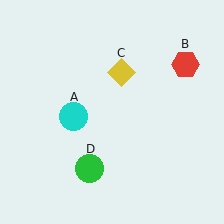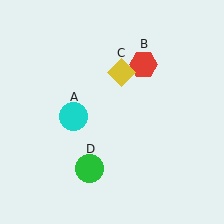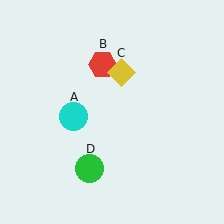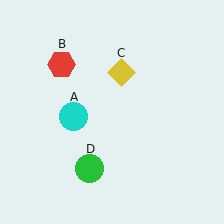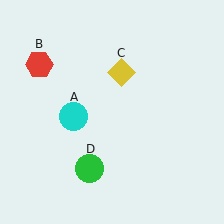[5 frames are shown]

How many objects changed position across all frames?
1 object changed position: red hexagon (object B).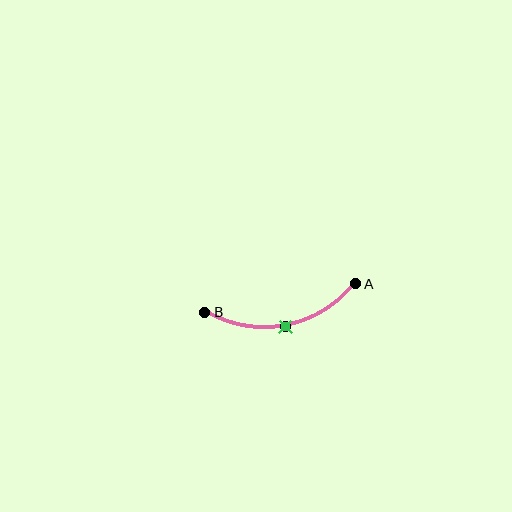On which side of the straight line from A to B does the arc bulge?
The arc bulges below the straight line connecting A and B.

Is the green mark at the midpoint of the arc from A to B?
Yes. The green mark lies on the arc at equal arc-length from both A and B — it is the arc midpoint.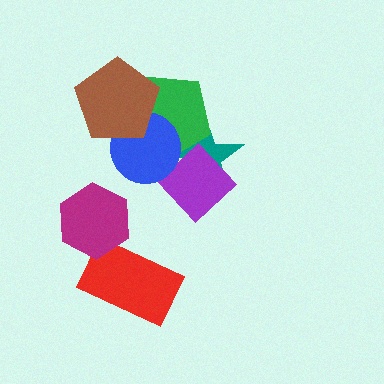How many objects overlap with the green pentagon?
4 objects overlap with the green pentagon.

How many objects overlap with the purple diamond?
3 objects overlap with the purple diamond.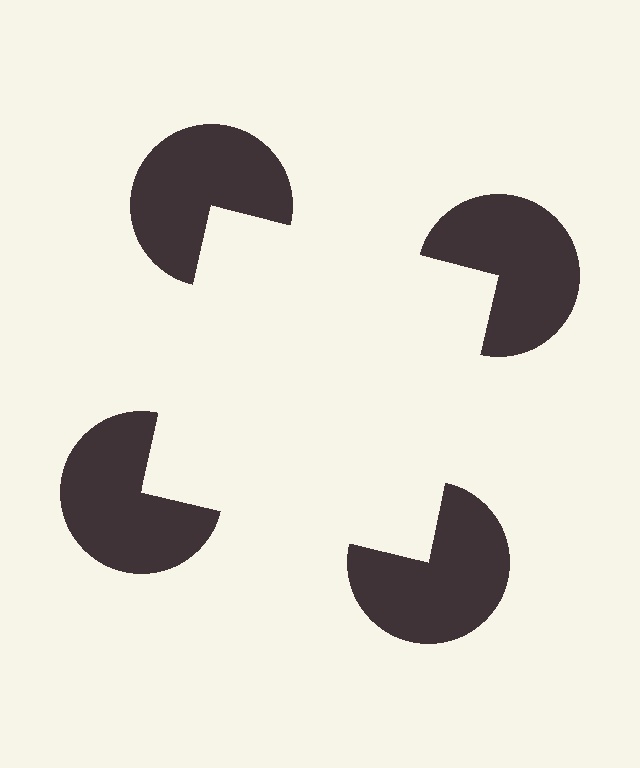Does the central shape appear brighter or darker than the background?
It typically appears slightly brighter than the background, even though no actual brightness change is drawn.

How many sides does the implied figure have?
4 sides.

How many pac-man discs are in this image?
There are 4 — one at each vertex of the illusory square.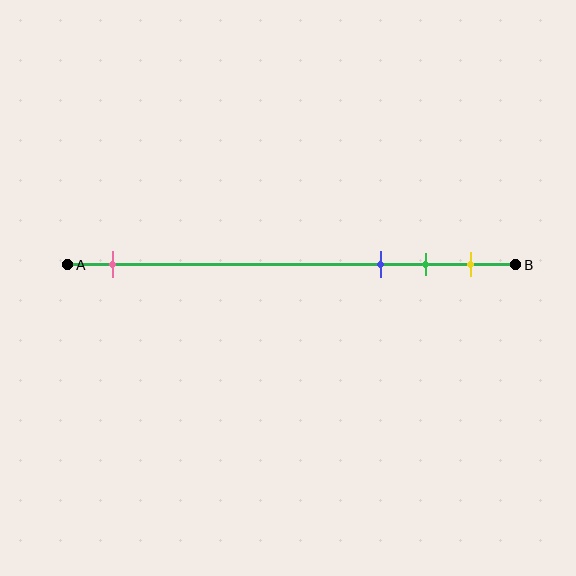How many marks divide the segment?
There are 4 marks dividing the segment.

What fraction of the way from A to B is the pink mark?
The pink mark is approximately 10% (0.1) of the way from A to B.